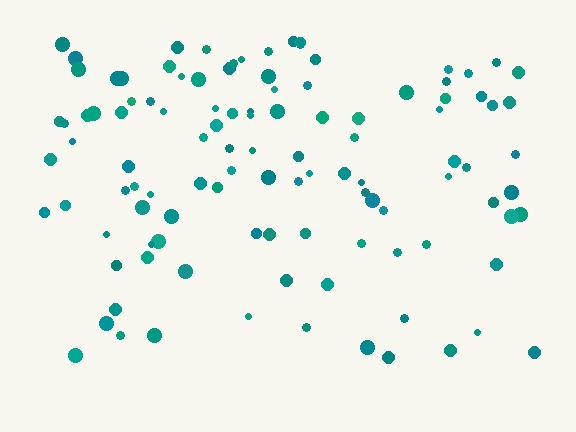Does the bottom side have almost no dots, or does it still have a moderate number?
Still a moderate number, just noticeably fewer than the top.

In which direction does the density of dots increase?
From bottom to top, with the top side densest.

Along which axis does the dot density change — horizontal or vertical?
Vertical.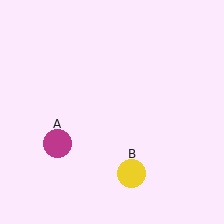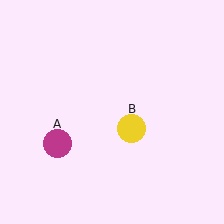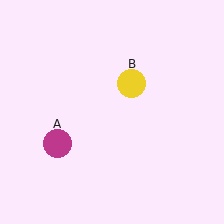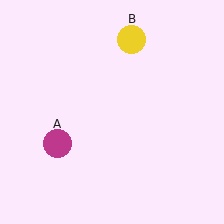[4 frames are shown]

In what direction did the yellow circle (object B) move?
The yellow circle (object B) moved up.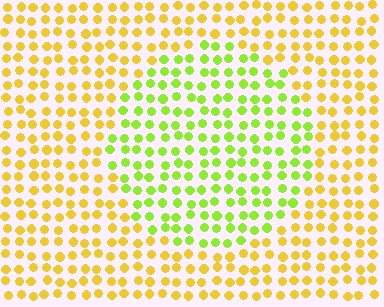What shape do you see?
I see a circle.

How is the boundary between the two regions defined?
The boundary is defined purely by a slight shift in hue (about 42 degrees). Spacing, size, and orientation are identical on both sides.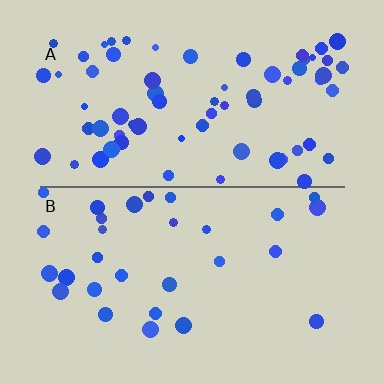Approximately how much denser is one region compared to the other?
Approximately 2.3× — region A over region B.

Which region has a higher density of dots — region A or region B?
A (the top).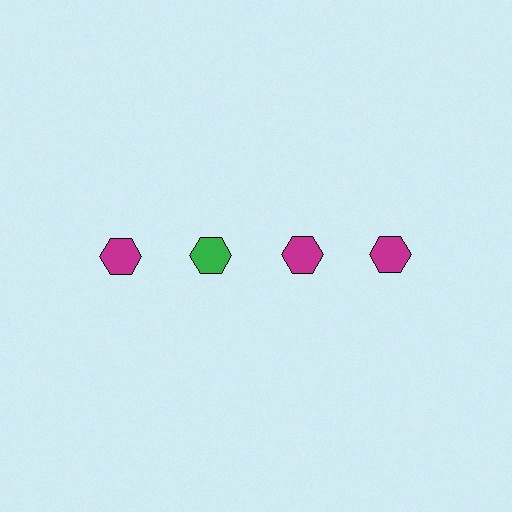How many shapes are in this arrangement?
There are 4 shapes arranged in a grid pattern.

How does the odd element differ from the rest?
It has a different color: green instead of magenta.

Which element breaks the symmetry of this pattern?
The green hexagon in the top row, second from left column breaks the symmetry. All other shapes are magenta hexagons.